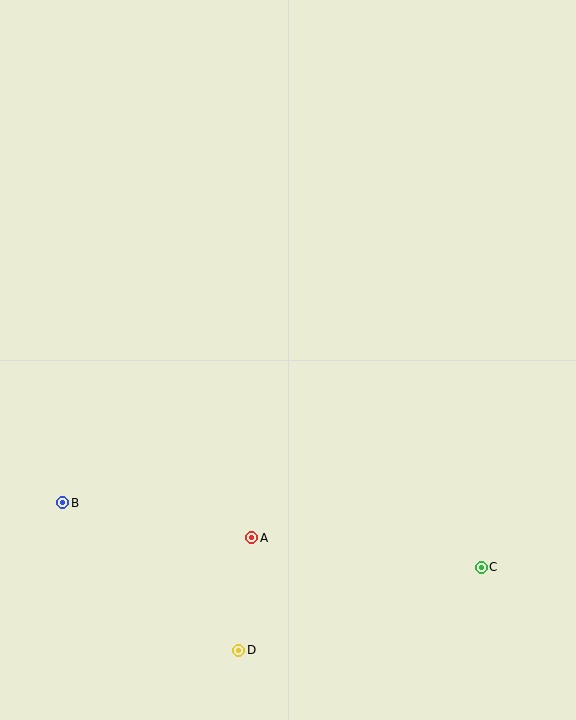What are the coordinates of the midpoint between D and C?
The midpoint between D and C is at (360, 609).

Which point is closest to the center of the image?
Point A at (252, 538) is closest to the center.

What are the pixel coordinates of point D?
Point D is at (239, 650).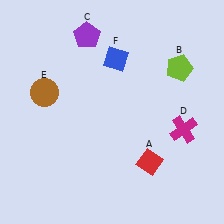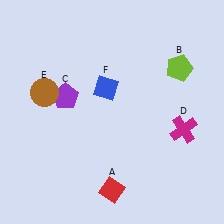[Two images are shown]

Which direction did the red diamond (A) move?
The red diamond (A) moved left.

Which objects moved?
The objects that moved are: the red diamond (A), the purple pentagon (C), the blue diamond (F).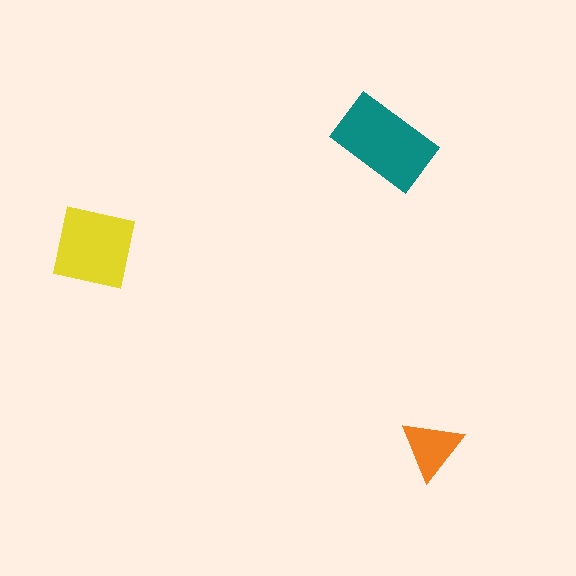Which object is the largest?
The teal rectangle.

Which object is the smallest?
The orange triangle.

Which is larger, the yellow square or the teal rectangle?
The teal rectangle.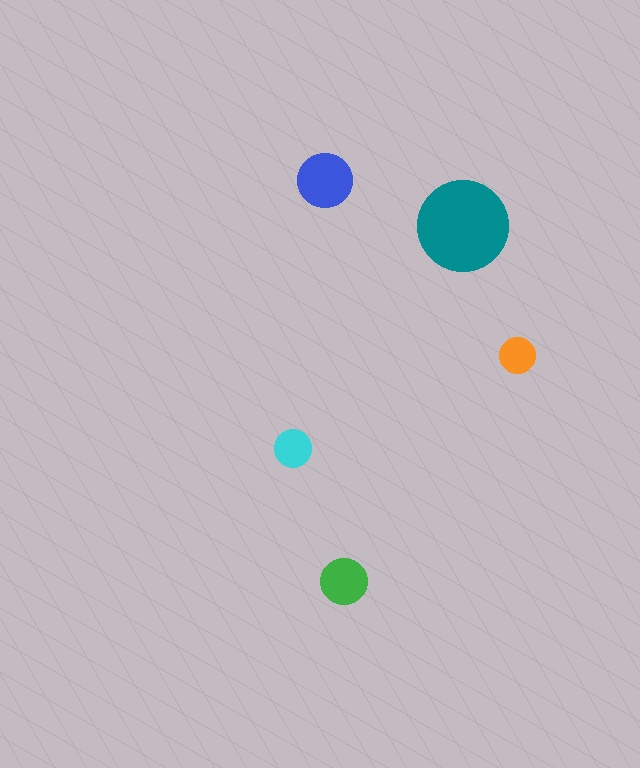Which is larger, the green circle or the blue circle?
The blue one.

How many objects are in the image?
There are 5 objects in the image.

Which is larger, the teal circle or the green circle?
The teal one.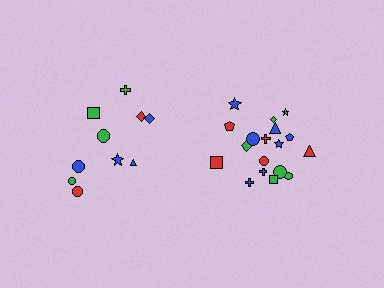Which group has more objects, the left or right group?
The right group.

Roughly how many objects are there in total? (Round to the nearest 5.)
Roughly 30 objects in total.